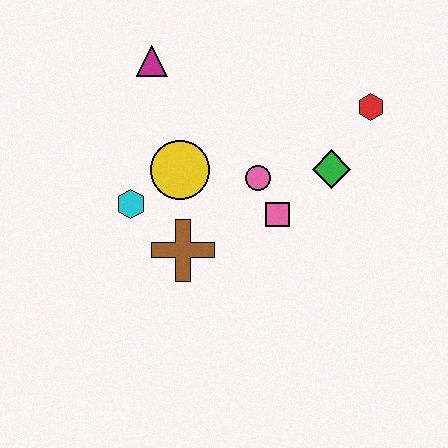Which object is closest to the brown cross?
The cyan hexagon is closest to the brown cross.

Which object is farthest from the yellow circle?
The red hexagon is farthest from the yellow circle.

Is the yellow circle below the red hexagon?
Yes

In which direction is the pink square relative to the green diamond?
The pink square is to the left of the green diamond.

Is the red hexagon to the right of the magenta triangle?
Yes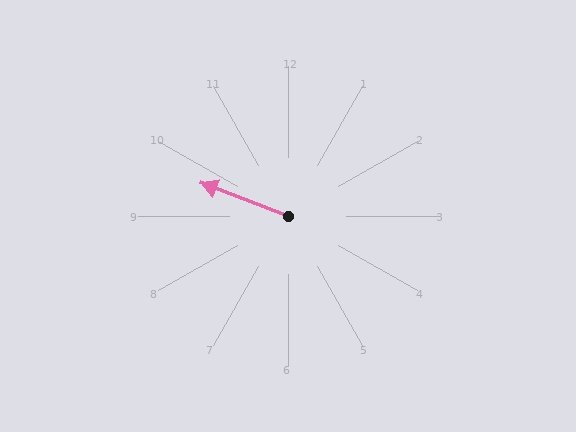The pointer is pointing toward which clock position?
Roughly 10 o'clock.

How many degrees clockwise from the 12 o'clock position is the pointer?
Approximately 291 degrees.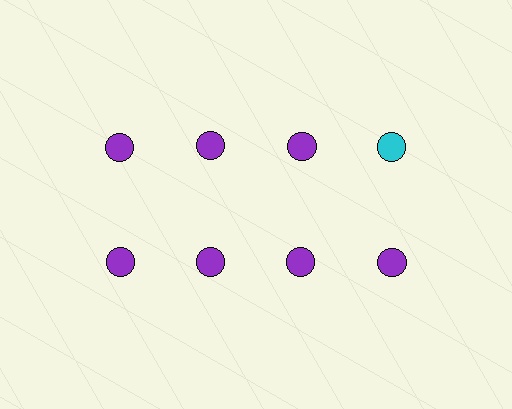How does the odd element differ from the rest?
It has a different color: cyan instead of purple.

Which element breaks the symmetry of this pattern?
The cyan circle in the top row, second from right column breaks the symmetry. All other shapes are purple circles.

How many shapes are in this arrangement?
There are 8 shapes arranged in a grid pattern.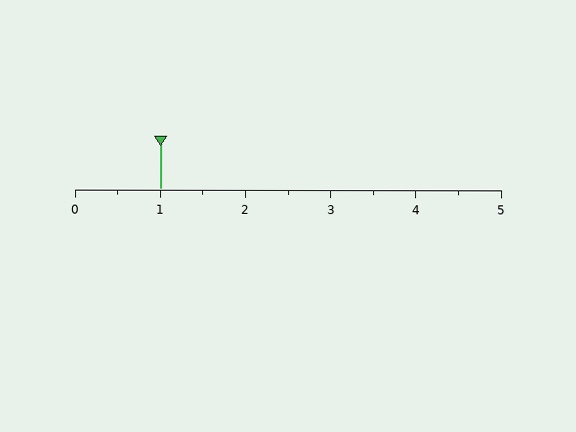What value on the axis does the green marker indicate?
The marker indicates approximately 1.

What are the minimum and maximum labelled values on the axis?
The axis runs from 0 to 5.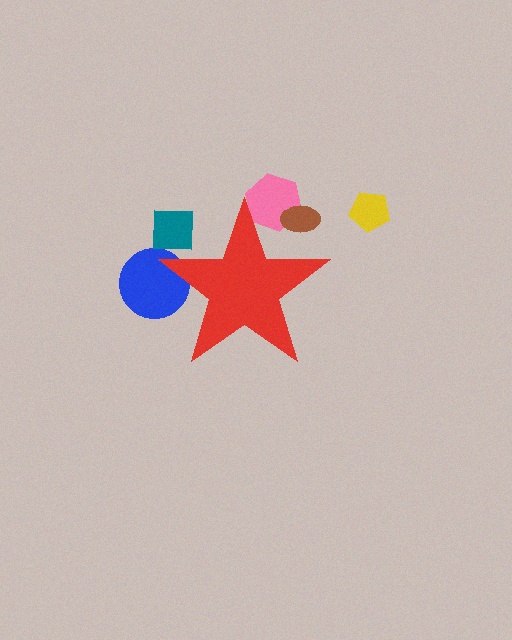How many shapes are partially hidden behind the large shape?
4 shapes are partially hidden.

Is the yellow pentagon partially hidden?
No, the yellow pentagon is fully visible.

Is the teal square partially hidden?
Yes, the teal square is partially hidden behind the red star.